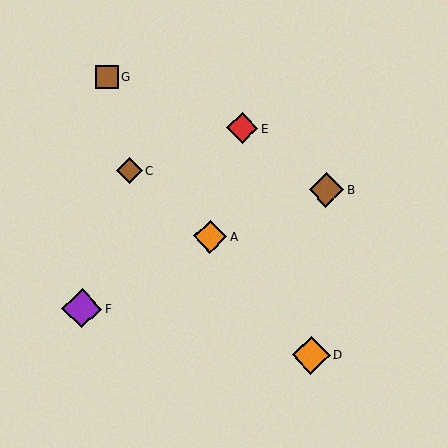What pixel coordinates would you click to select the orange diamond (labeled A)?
Click at (210, 237) to select the orange diamond A.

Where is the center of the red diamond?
The center of the red diamond is at (242, 128).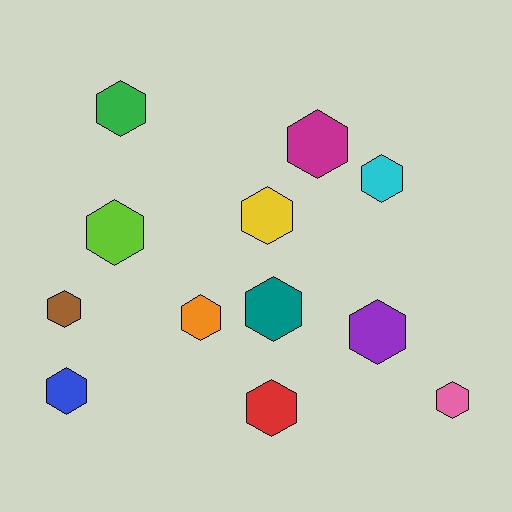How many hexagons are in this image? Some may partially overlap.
There are 12 hexagons.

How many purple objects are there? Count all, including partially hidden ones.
There is 1 purple object.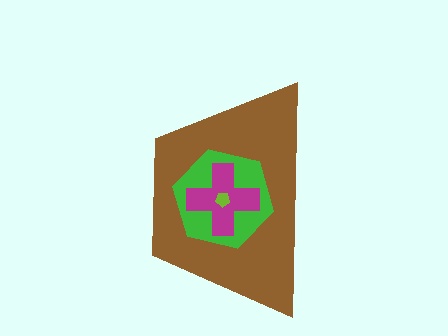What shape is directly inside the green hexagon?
The magenta cross.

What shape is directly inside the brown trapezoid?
The green hexagon.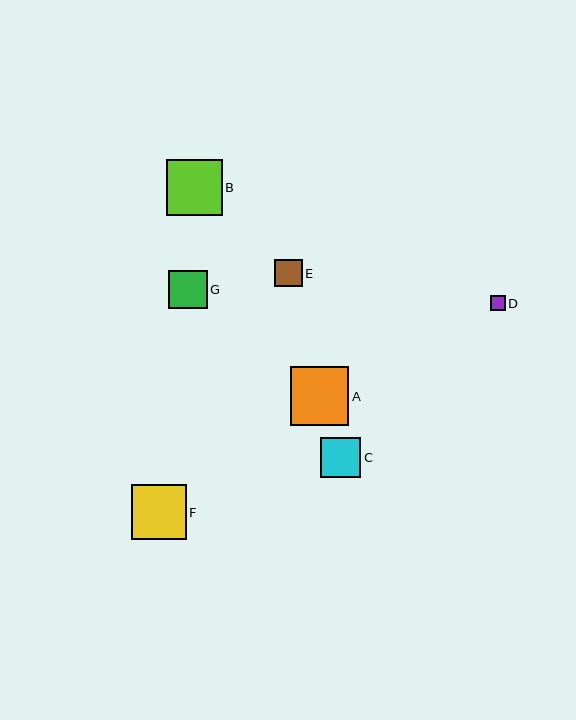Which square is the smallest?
Square D is the smallest with a size of approximately 15 pixels.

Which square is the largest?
Square A is the largest with a size of approximately 58 pixels.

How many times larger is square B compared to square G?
Square B is approximately 1.5 times the size of square G.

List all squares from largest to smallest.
From largest to smallest: A, B, F, C, G, E, D.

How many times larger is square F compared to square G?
Square F is approximately 1.4 times the size of square G.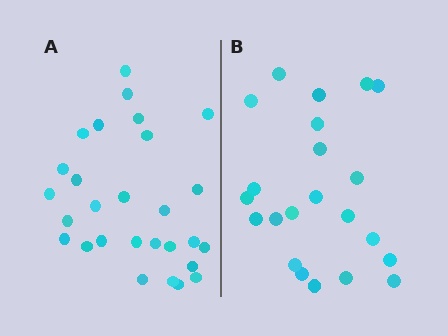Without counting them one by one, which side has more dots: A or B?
Region A (the left region) has more dots.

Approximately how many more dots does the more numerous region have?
Region A has about 6 more dots than region B.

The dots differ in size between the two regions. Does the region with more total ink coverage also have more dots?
No. Region B has more total ink coverage because its dots are larger, but region A actually contains more individual dots. Total area can be misleading — the number of items is what matters here.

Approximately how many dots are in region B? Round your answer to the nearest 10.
About 20 dots. (The exact count is 22, which rounds to 20.)